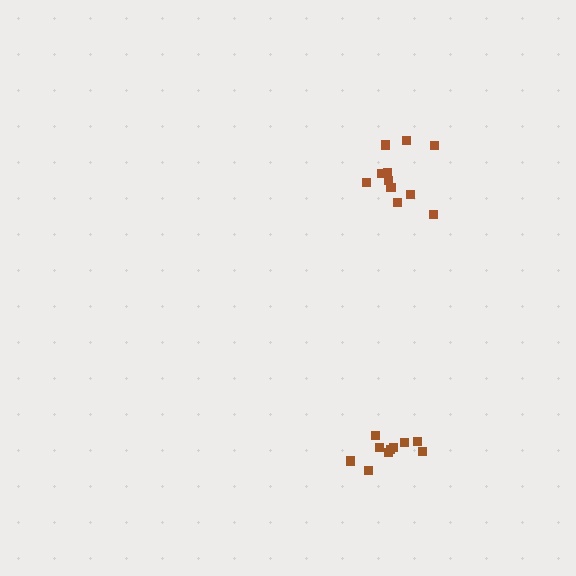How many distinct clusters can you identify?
There are 2 distinct clusters.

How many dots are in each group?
Group 1: 11 dots, Group 2: 10 dots (21 total).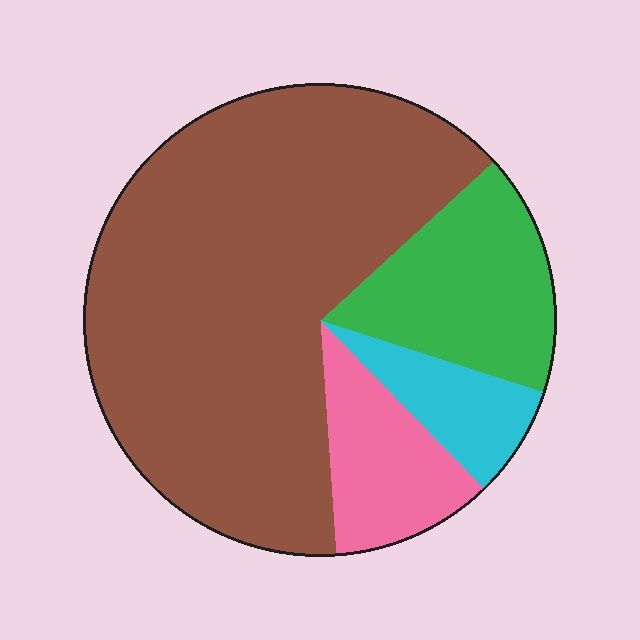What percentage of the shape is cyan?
Cyan takes up about one tenth (1/10) of the shape.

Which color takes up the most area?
Brown, at roughly 65%.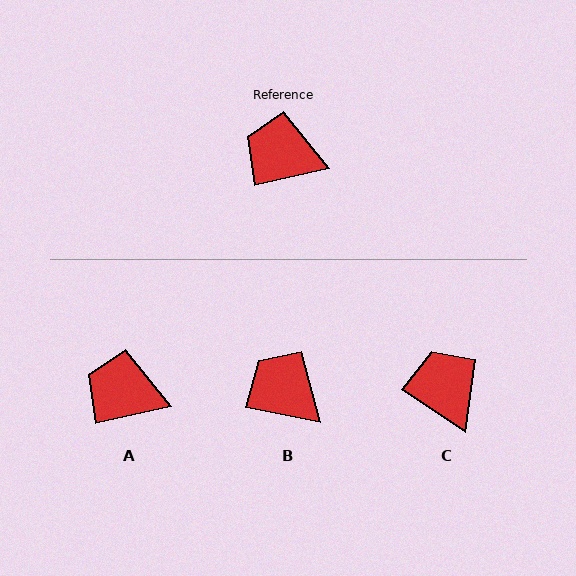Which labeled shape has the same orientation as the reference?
A.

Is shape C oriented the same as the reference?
No, it is off by about 46 degrees.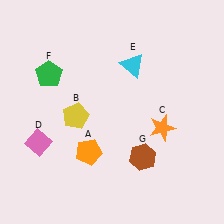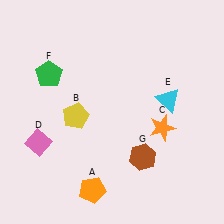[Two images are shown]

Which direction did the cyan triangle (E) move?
The cyan triangle (E) moved right.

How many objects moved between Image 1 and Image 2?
2 objects moved between the two images.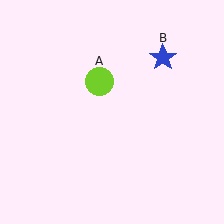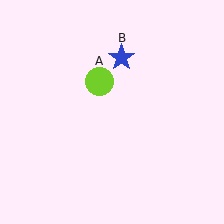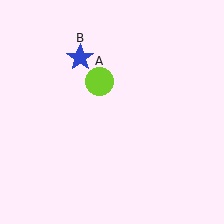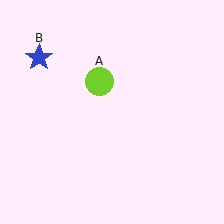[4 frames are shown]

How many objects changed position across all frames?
1 object changed position: blue star (object B).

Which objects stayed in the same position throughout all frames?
Lime circle (object A) remained stationary.